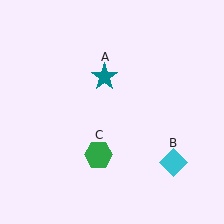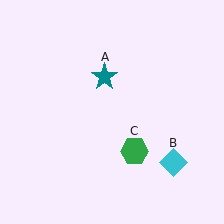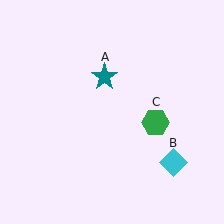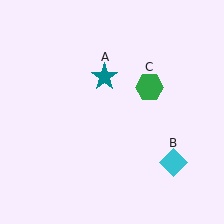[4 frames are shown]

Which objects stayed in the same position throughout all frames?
Teal star (object A) and cyan diamond (object B) remained stationary.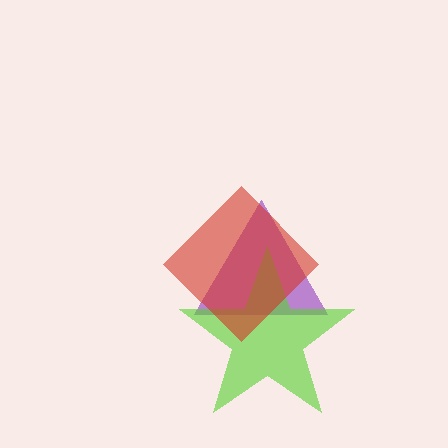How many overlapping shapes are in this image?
There are 3 overlapping shapes in the image.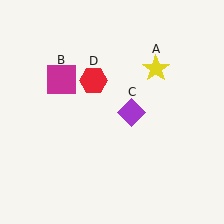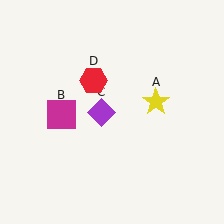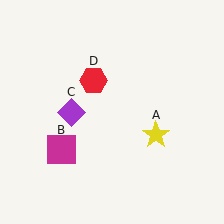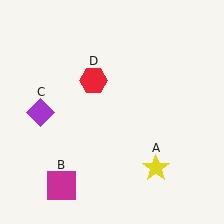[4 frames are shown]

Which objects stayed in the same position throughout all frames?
Red hexagon (object D) remained stationary.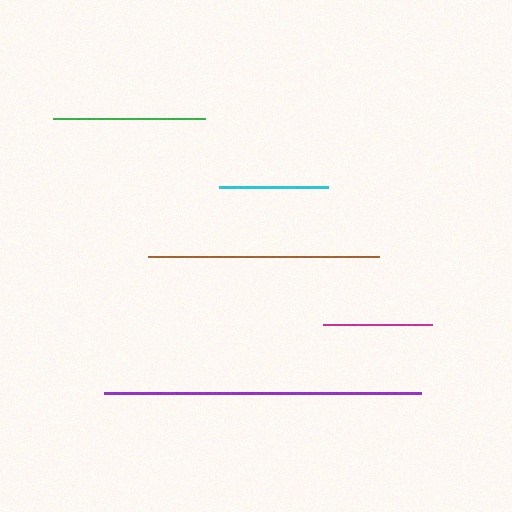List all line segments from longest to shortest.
From longest to shortest: purple, brown, green, cyan, magenta.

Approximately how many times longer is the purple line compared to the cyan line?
The purple line is approximately 2.9 times the length of the cyan line.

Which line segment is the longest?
The purple line is the longest at approximately 317 pixels.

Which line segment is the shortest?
The magenta line is the shortest at approximately 109 pixels.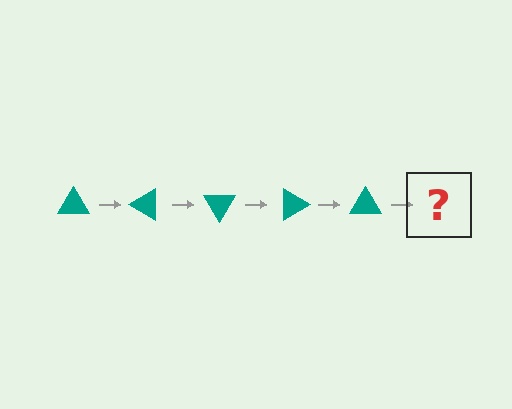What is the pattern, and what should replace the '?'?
The pattern is that the triangle rotates 30 degrees each step. The '?' should be a teal triangle rotated 150 degrees.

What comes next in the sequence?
The next element should be a teal triangle rotated 150 degrees.